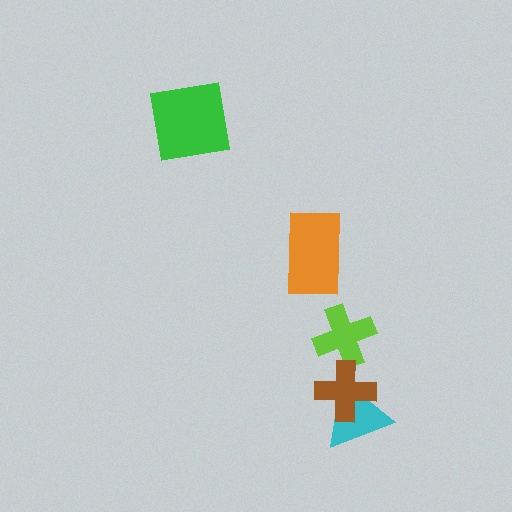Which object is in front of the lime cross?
The brown cross is in front of the lime cross.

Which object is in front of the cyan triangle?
The brown cross is in front of the cyan triangle.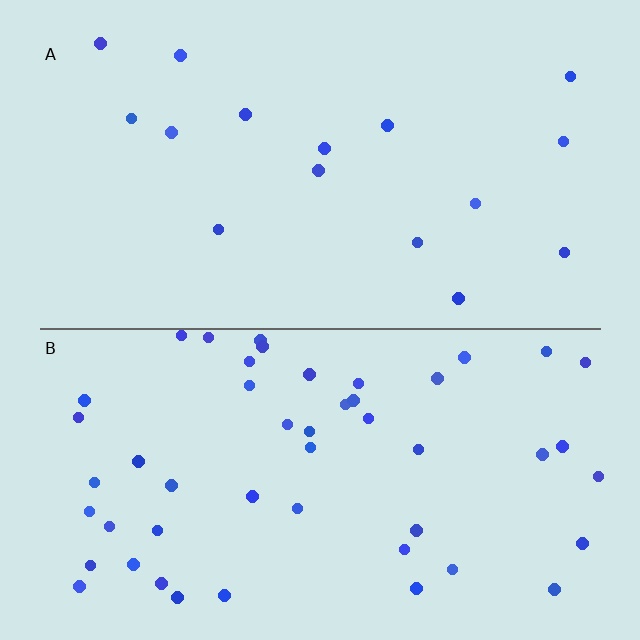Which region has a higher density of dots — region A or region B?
B (the bottom).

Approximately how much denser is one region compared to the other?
Approximately 3.1× — region B over region A.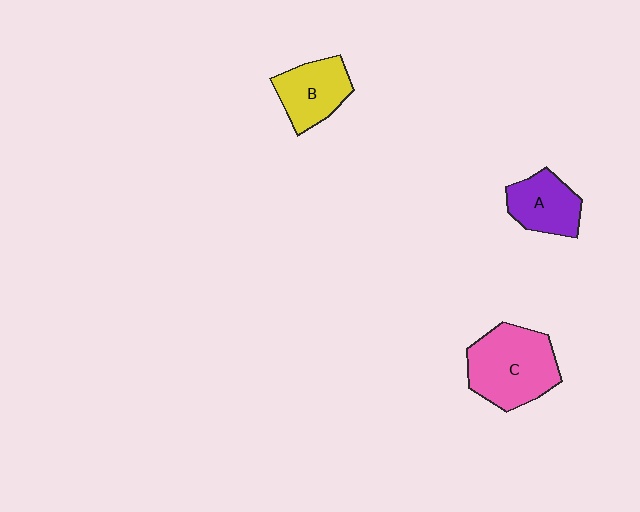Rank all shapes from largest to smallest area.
From largest to smallest: C (pink), B (yellow), A (purple).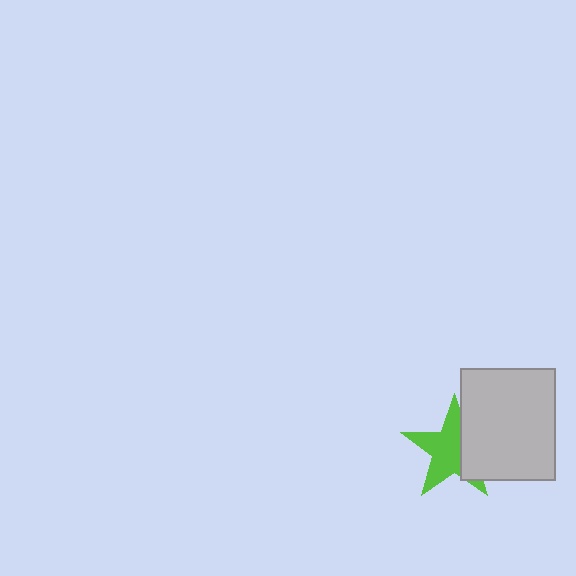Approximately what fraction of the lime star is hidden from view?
Roughly 37% of the lime star is hidden behind the light gray rectangle.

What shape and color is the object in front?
The object in front is a light gray rectangle.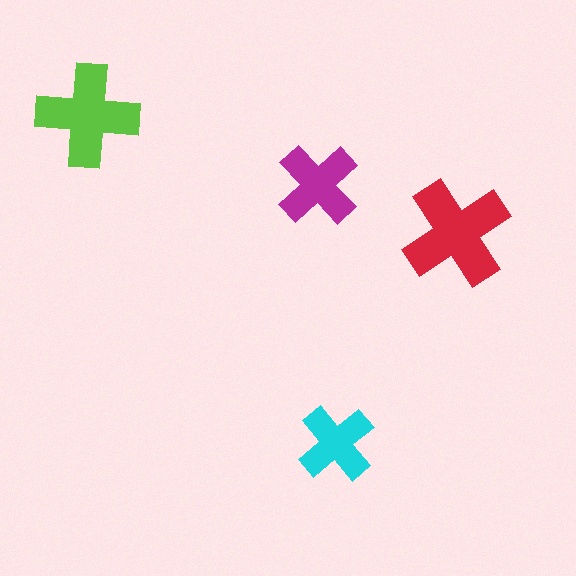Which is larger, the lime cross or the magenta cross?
The lime one.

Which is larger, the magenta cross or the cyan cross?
The magenta one.